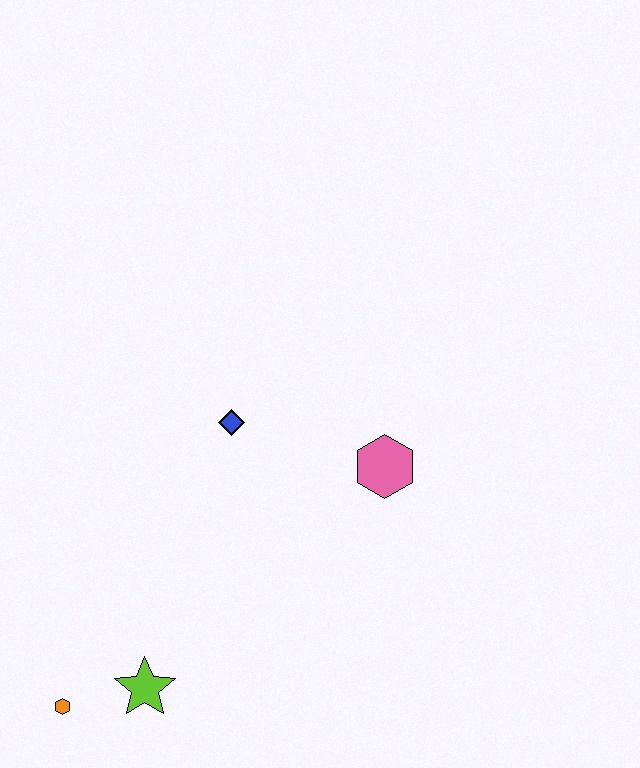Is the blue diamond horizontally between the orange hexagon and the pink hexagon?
Yes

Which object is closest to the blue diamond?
The pink hexagon is closest to the blue diamond.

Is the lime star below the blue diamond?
Yes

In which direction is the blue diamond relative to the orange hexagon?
The blue diamond is above the orange hexagon.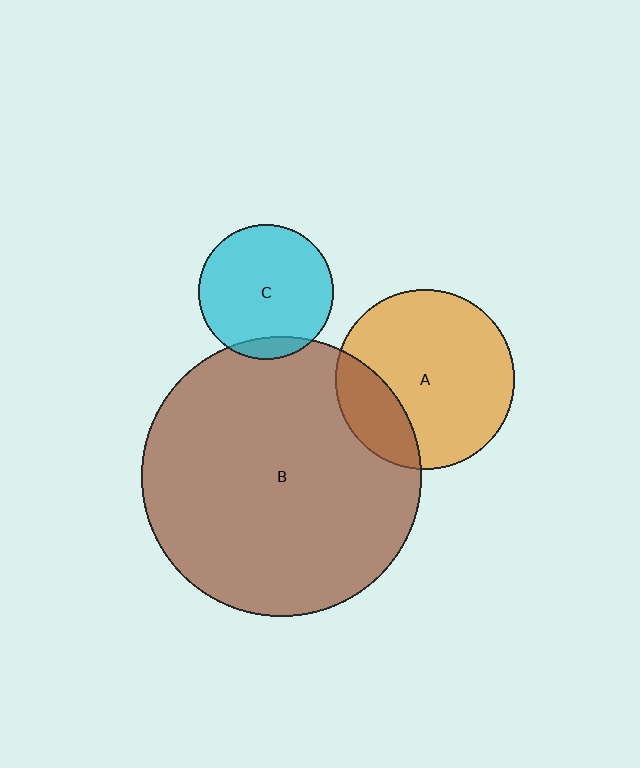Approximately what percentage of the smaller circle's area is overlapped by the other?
Approximately 10%.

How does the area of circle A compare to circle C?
Approximately 1.8 times.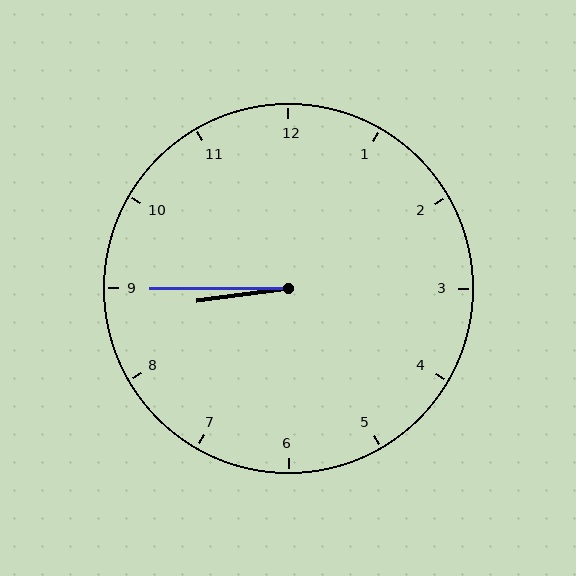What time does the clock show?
8:45.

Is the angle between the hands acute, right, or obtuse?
It is acute.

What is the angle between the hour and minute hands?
Approximately 8 degrees.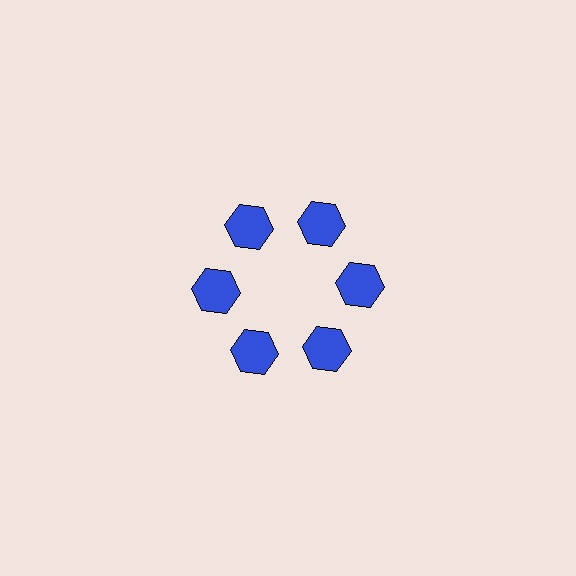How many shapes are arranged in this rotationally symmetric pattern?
There are 6 shapes, arranged in 6 groups of 1.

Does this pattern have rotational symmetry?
Yes, this pattern has 6-fold rotational symmetry. It looks the same after rotating 60 degrees around the center.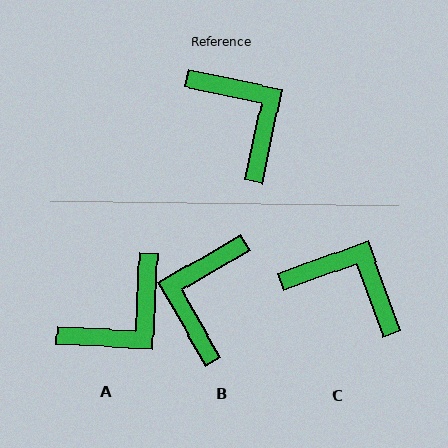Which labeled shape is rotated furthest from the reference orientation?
B, about 132 degrees away.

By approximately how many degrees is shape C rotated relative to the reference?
Approximately 32 degrees counter-clockwise.